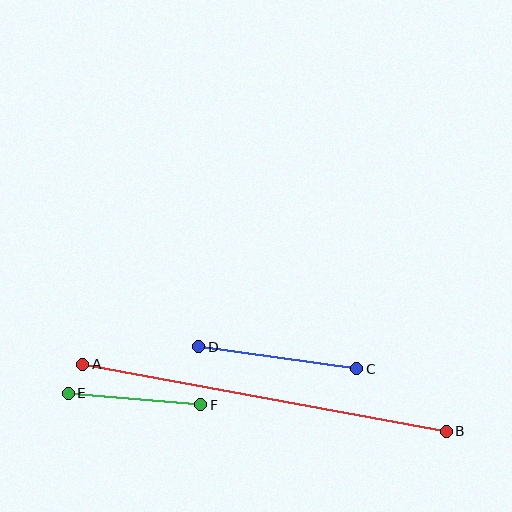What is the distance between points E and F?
The distance is approximately 133 pixels.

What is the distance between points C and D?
The distance is approximately 160 pixels.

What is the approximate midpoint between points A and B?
The midpoint is at approximately (264, 398) pixels.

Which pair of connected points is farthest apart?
Points A and B are farthest apart.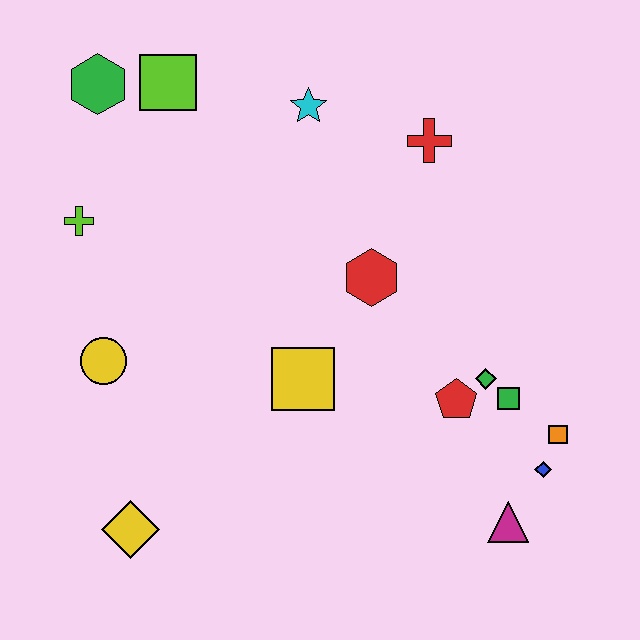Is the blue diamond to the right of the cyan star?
Yes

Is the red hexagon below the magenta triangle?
No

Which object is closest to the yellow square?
The red hexagon is closest to the yellow square.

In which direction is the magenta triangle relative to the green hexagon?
The magenta triangle is below the green hexagon.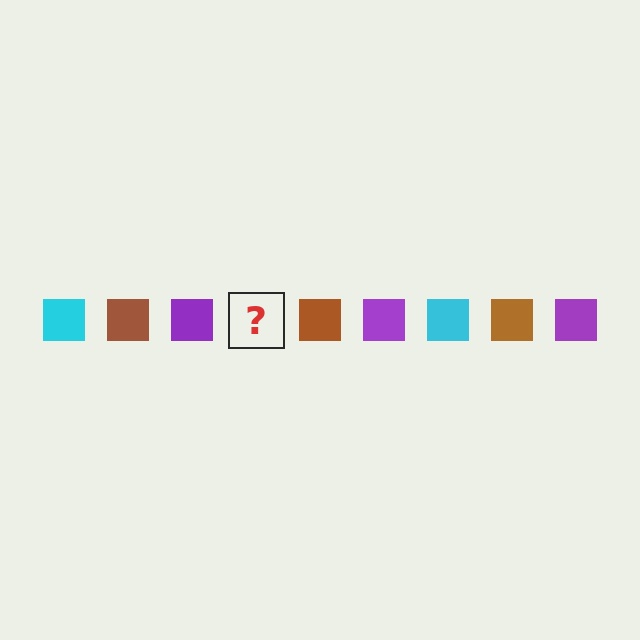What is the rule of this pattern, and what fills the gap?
The rule is that the pattern cycles through cyan, brown, purple squares. The gap should be filled with a cyan square.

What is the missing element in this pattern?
The missing element is a cyan square.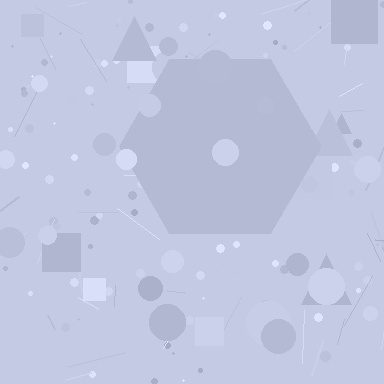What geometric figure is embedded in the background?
A hexagon is embedded in the background.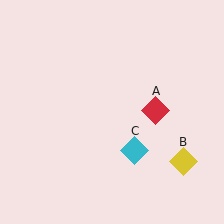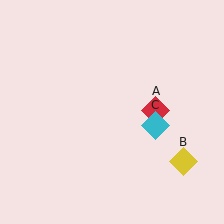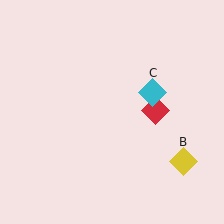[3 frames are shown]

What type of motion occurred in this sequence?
The cyan diamond (object C) rotated counterclockwise around the center of the scene.